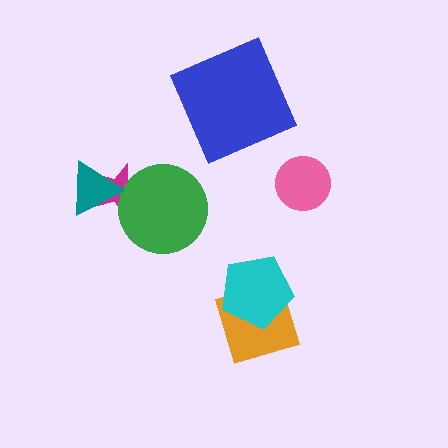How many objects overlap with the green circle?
1 object overlaps with the green circle.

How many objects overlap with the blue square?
0 objects overlap with the blue square.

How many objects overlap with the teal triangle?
1 object overlaps with the teal triangle.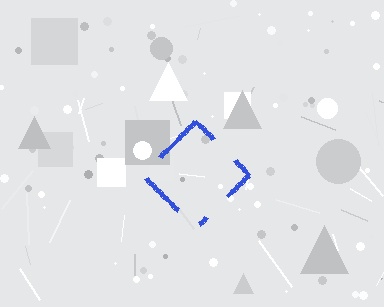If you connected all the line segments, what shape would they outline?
They would outline a diamond.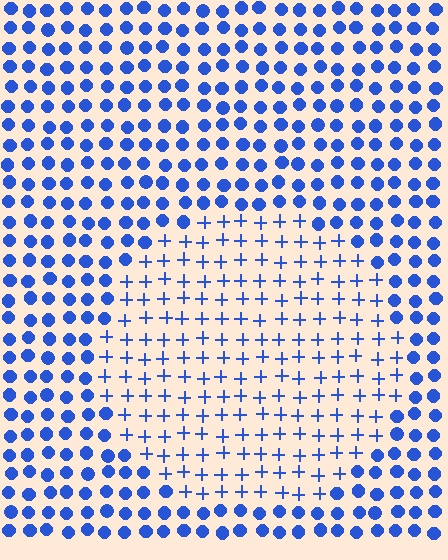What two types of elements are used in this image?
The image uses plus signs inside the circle region and circles outside it.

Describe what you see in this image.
The image is filled with small blue elements arranged in a uniform grid. A circle-shaped region contains plus signs, while the surrounding area contains circles. The boundary is defined purely by the change in element shape.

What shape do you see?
I see a circle.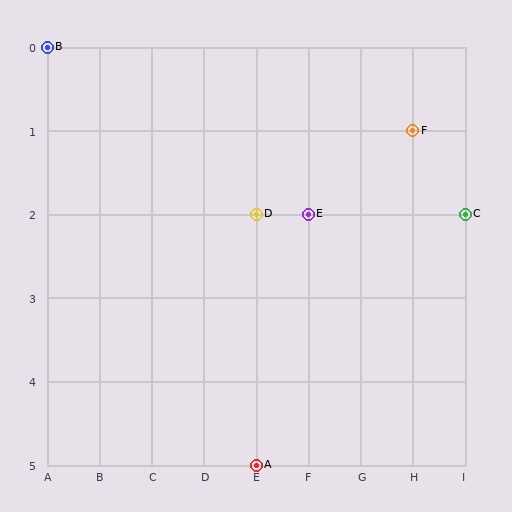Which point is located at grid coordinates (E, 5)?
Point A is at (E, 5).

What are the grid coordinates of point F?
Point F is at grid coordinates (H, 1).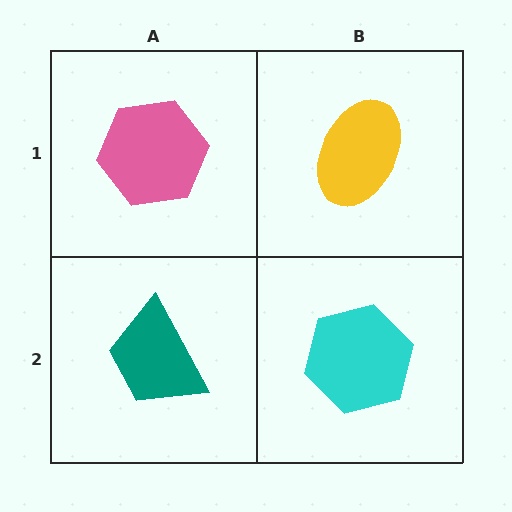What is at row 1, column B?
A yellow ellipse.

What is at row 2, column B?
A cyan hexagon.